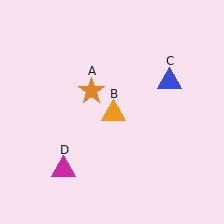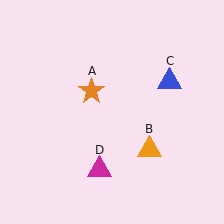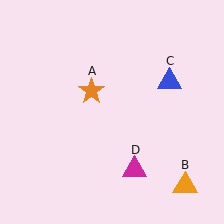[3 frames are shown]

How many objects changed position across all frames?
2 objects changed position: orange triangle (object B), magenta triangle (object D).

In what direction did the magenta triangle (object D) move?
The magenta triangle (object D) moved right.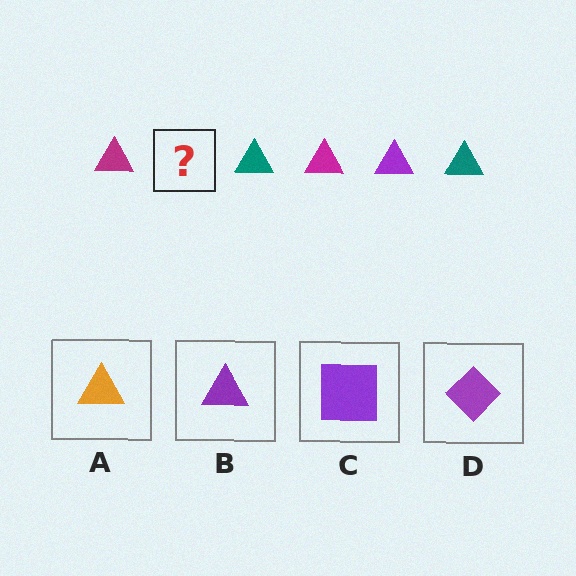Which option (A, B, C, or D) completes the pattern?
B.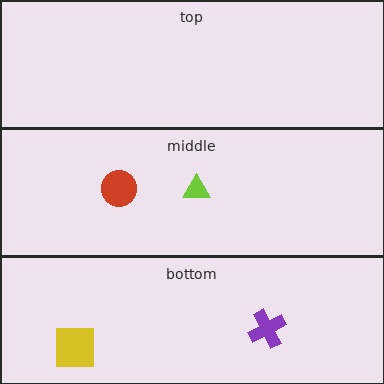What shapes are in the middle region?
The red circle, the lime triangle.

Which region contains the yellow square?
The bottom region.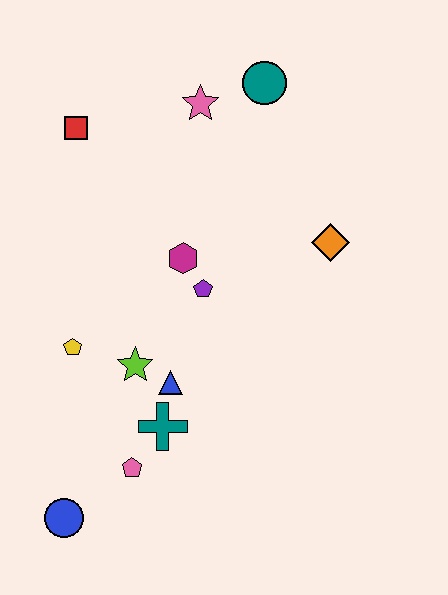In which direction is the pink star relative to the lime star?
The pink star is above the lime star.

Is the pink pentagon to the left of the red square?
No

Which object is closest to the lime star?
The blue triangle is closest to the lime star.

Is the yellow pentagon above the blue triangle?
Yes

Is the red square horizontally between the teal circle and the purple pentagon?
No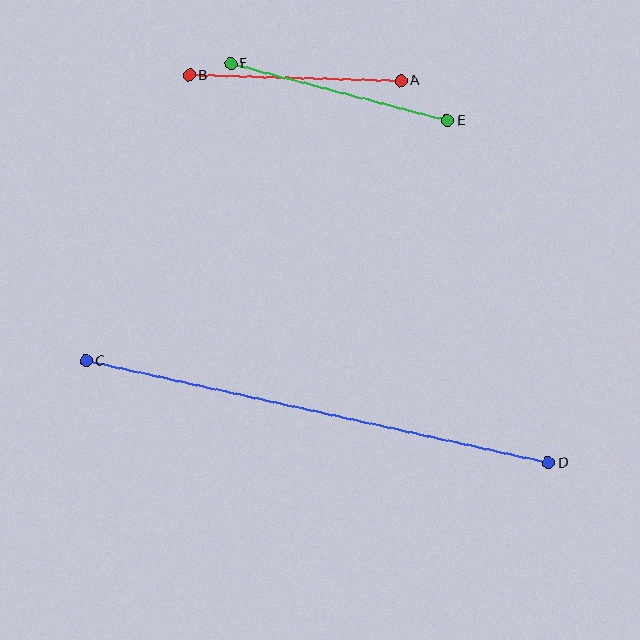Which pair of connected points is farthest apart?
Points C and D are farthest apart.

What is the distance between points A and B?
The distance is approximately 212 pixels.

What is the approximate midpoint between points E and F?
The midpoint is at approximately (339, 92) pixels.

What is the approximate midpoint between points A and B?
The midpoint is at approximately (295, 78) pixels.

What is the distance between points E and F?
The distance is approximately 224 pixels.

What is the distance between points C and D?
The distance is approximately 474 pixels.